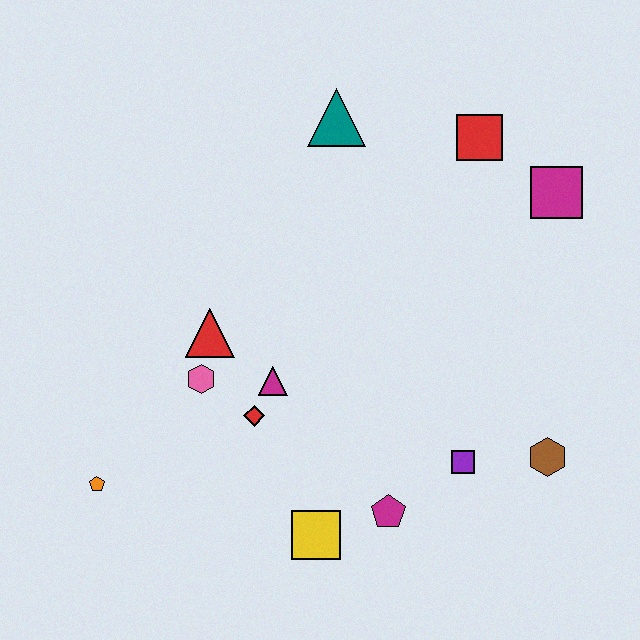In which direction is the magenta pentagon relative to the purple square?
The magenta pentagon is to the left of the purple square.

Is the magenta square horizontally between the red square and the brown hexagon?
No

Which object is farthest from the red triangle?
The magenta square is farthest from the red triangle.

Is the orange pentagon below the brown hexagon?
Yes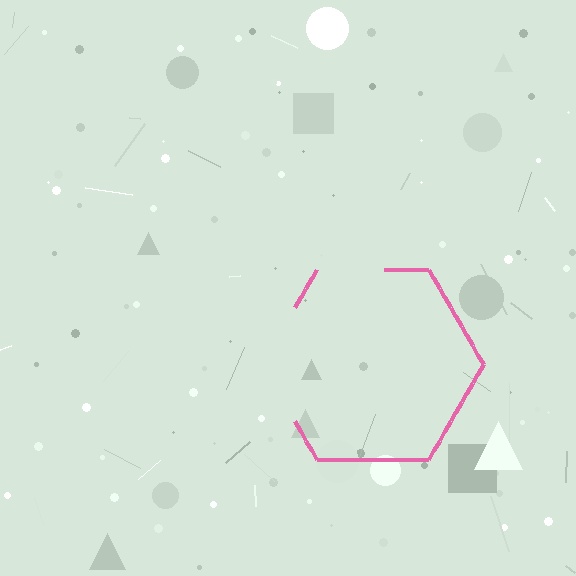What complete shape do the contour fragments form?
The contour fragments form a hexagon.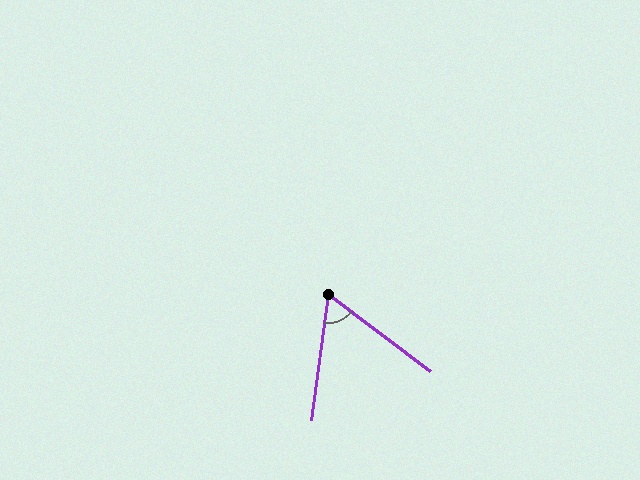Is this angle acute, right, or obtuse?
It is acute.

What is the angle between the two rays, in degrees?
Approximately 61 degrees.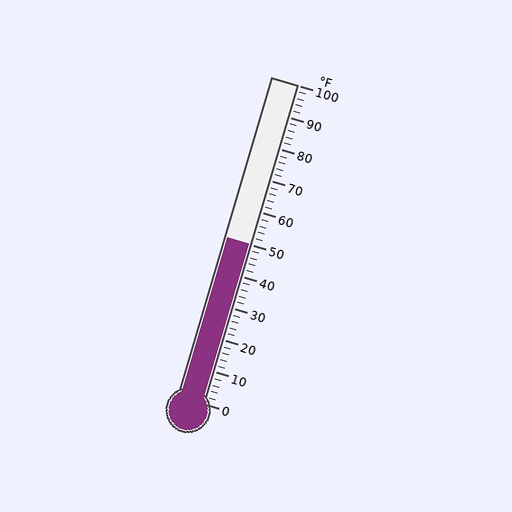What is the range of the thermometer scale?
The thermometer scale ranges from 0°F to 100°F.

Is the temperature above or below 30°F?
The temperature is above 30°F.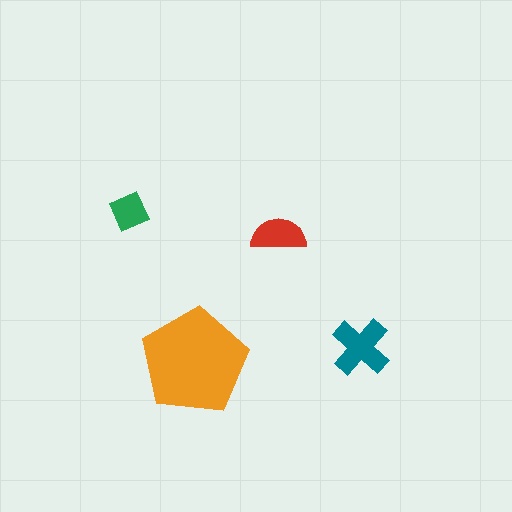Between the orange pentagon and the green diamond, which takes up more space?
The orange pentagon.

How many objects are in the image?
There are 4 objects in the image.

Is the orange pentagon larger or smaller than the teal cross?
Larger.